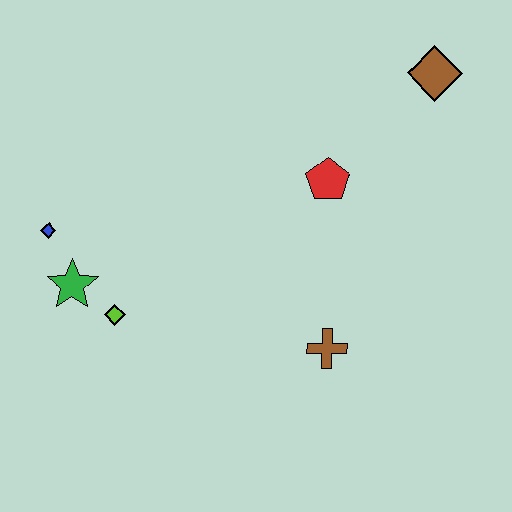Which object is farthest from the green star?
The brown diamond is farthest from the green star.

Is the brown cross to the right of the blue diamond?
Yes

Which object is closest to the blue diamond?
The green star is closest to the blue diamond.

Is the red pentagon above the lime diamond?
Yes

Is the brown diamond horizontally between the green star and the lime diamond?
No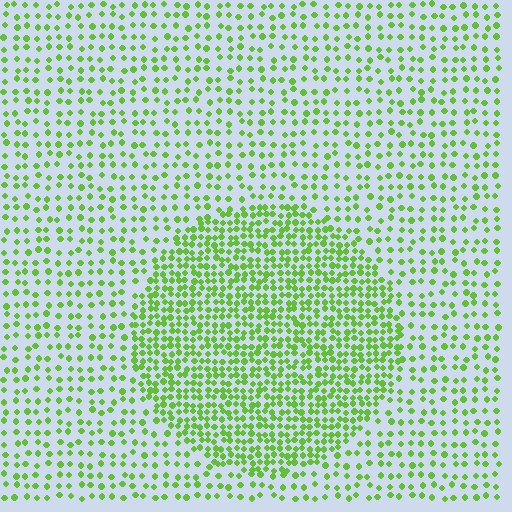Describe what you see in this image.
The image contains small lime elements arranged at two different densities. A circle-shaped region is visible where the elements are more densely packed than the surrounding area.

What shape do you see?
I see a circle.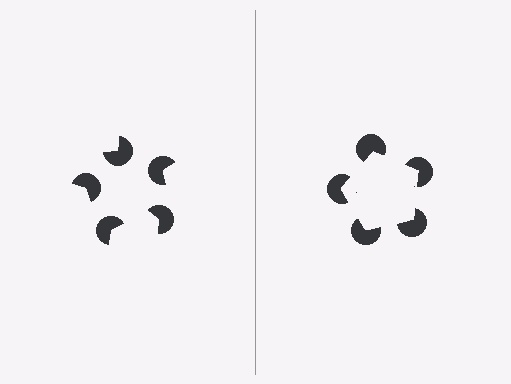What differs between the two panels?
The pac-man discs are positioned identically on both sides; only the wedge orientations differ. On the right they align to a pentagon; on the left they are misaligned.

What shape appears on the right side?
An illusory pentagon.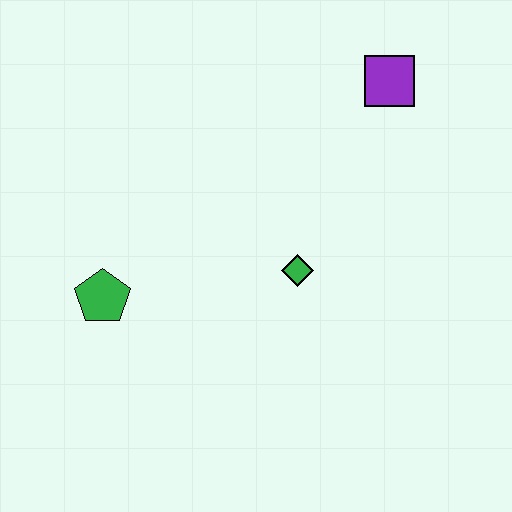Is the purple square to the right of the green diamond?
Yes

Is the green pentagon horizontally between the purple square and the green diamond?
No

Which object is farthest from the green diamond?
The purple square is farthest from the green diamond.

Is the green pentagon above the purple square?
No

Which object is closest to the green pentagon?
The green diamond is closest to the green pentagon.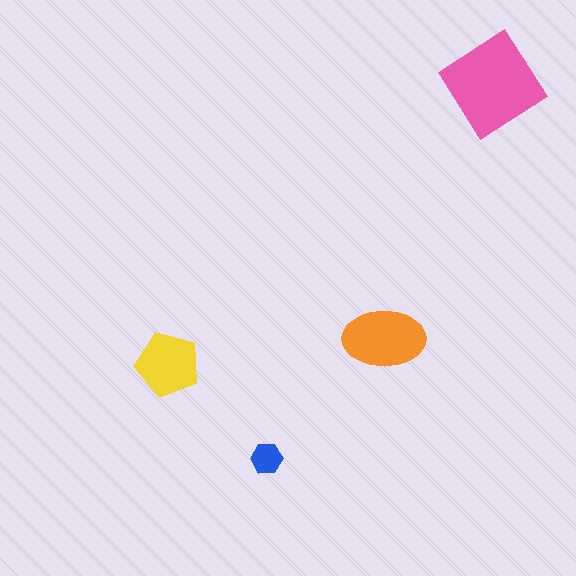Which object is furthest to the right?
The pink diamond is rightmost.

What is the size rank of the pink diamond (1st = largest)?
1st.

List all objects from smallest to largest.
The blue hexagon, the yellow pentagon, the orange ellipse, the pink diamond.